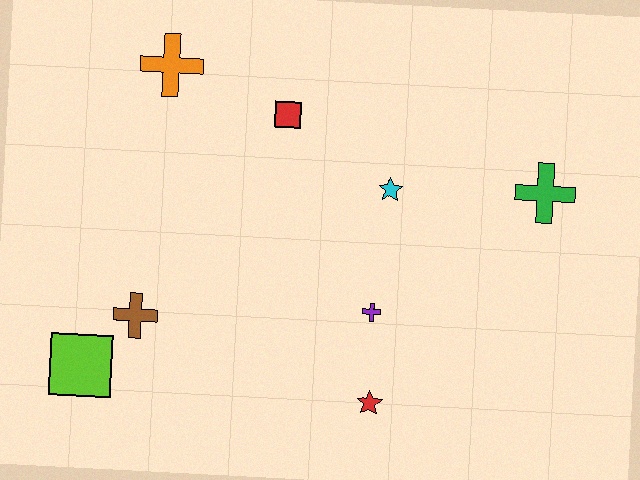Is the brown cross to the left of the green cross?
Yes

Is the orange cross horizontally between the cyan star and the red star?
No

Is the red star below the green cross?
Yes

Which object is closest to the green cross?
The cyan star is closest to the green cross.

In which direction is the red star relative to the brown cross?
The red star is to the right of the brown cross.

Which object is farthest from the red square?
The lime square is farthest from the red square.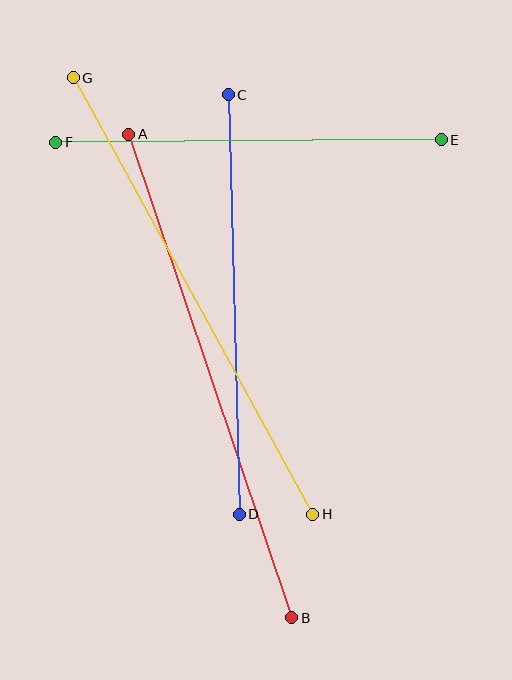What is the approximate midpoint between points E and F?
The midpoint is at approximately (249, 141) pixels.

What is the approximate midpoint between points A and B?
The midpoint is at approximately (210, 376) pixels.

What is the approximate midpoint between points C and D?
The midpoint is at approximately (234, 304) pixels.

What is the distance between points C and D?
The distance is approximately 420 pixels.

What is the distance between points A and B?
The distance is approximately 510 pixels.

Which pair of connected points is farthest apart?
Points A and B are farthest apart.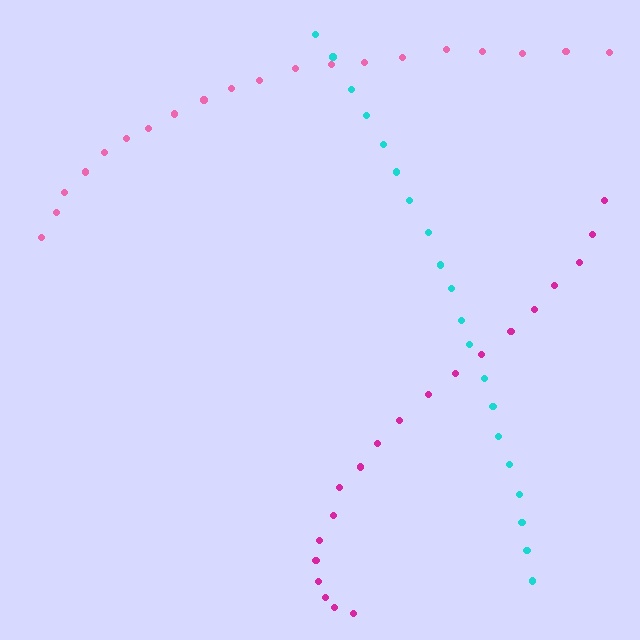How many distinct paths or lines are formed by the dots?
There are 3 distinct paths.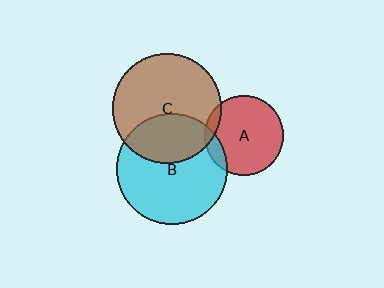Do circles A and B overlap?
Yes.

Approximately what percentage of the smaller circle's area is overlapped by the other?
Approximately 10%.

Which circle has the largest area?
Circle B (cyan).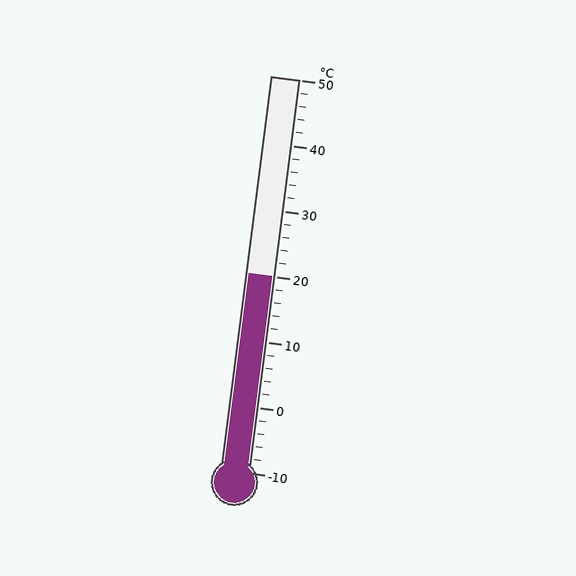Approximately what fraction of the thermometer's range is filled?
The thermometer is filled to approximately 50% of its range.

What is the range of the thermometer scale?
The thermometer scale ranges from -10°C to 50°C.